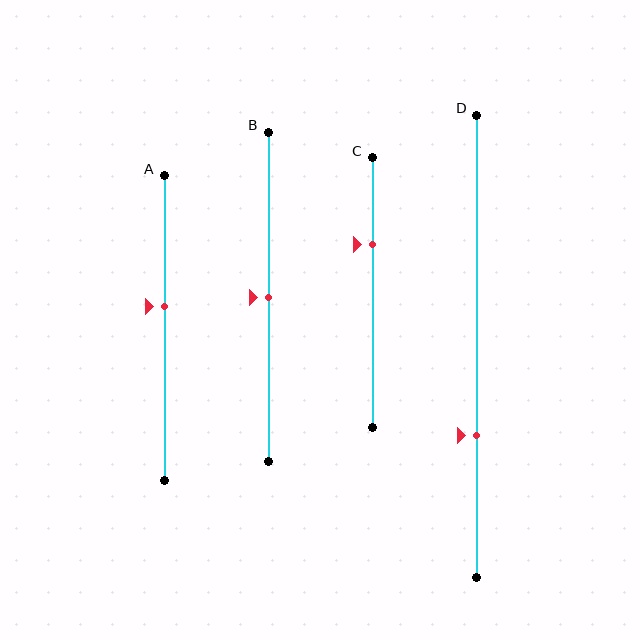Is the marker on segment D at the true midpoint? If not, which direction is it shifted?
No, the marker on segment D is shifted downward by about 19% of the segment length.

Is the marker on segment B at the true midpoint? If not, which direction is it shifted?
Yes, the marker on segment B is at the true midpoint.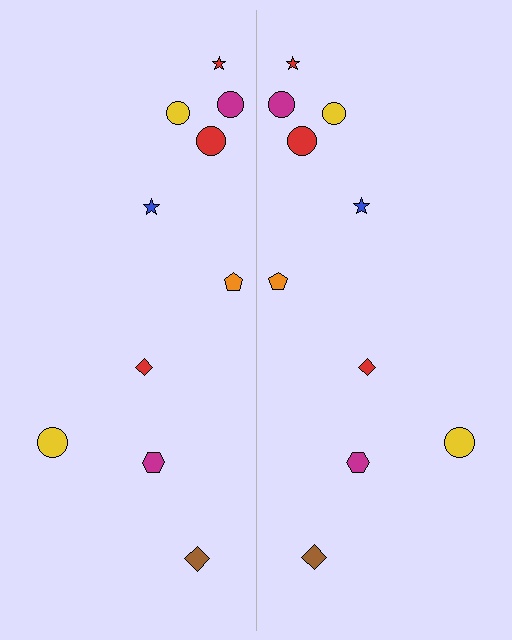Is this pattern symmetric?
Yes, this pattern has bilateral (reflection) symmetry.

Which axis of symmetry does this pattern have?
The pattern has a vertical axis of symmetry running through the center of the image.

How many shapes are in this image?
There are 20 shapes in this image.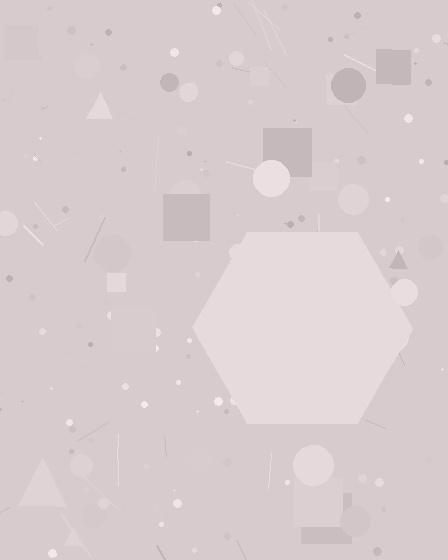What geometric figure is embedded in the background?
A hexagon is embedded in the background.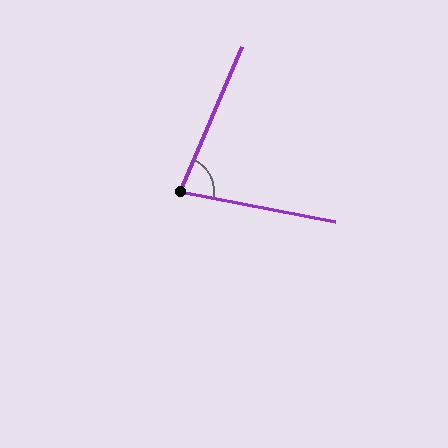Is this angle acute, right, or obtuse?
It is acute.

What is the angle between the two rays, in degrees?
Approximately 78 degrees.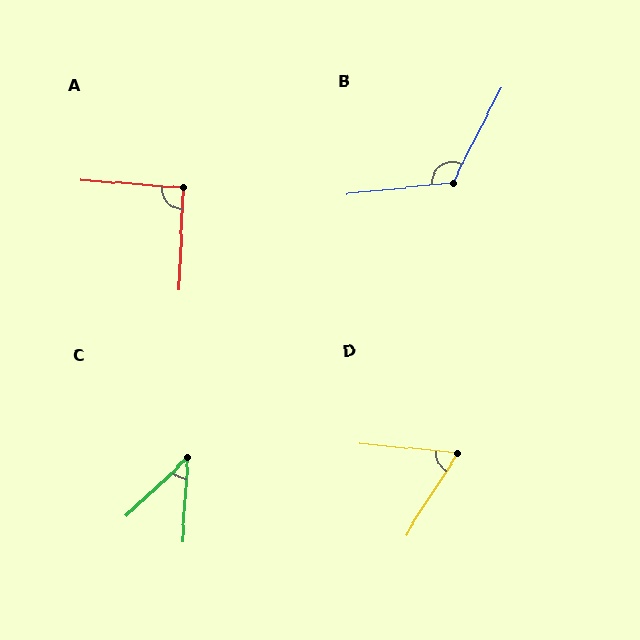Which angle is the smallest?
C, at approximately 43 degrees.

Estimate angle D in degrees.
Approximately 63 degrees.